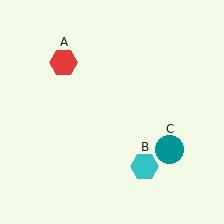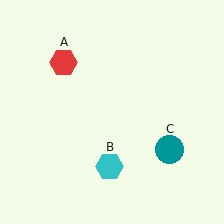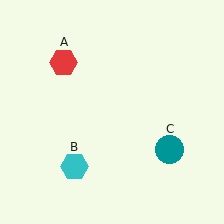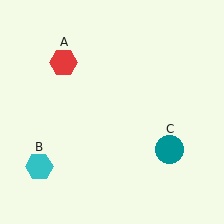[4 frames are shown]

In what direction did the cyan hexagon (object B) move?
The cyan hexagon (object B) moved left.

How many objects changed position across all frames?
1 object changed position: cyan hexagon (object B).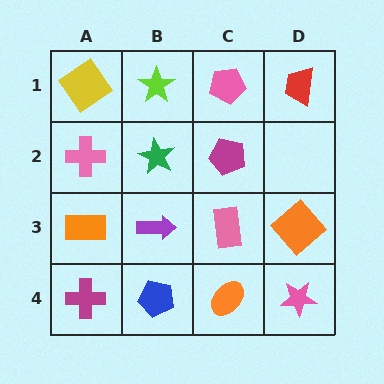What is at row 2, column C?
A magenta pentagon.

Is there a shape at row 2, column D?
No, that cell is empty.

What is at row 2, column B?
A green star.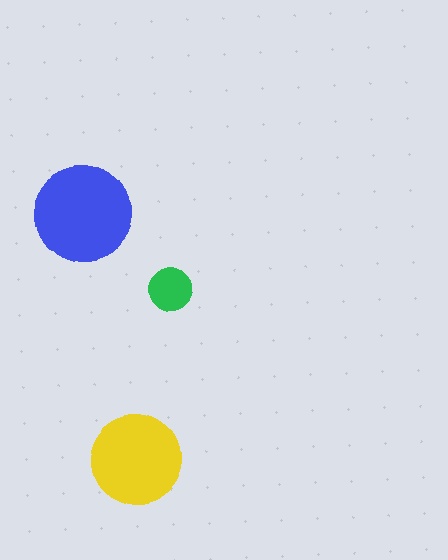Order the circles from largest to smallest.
the blue one, the yellow one, the green one.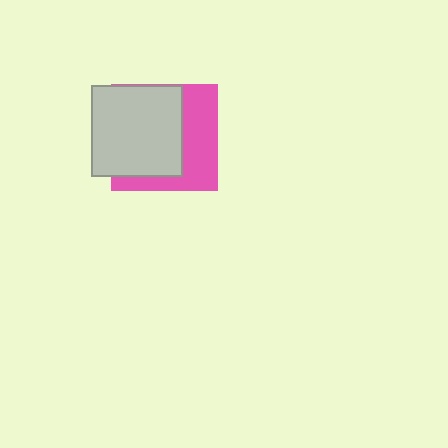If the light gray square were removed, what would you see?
You would see the complete pink square.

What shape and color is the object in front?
The object in front is a light gray square.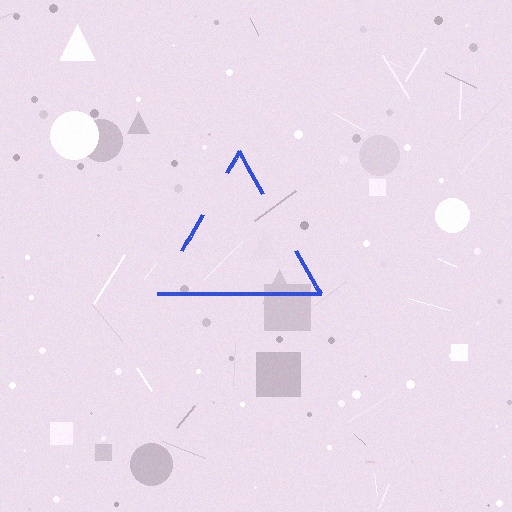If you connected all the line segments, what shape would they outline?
They would outline a triangle.